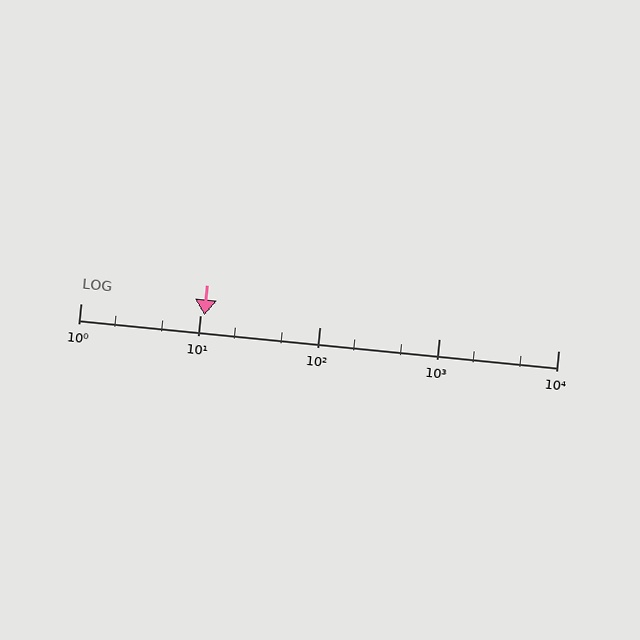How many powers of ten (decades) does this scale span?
The scale spans 4 decades, from 1 to 10000.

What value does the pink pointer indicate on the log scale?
The pointer indicates approximately 11.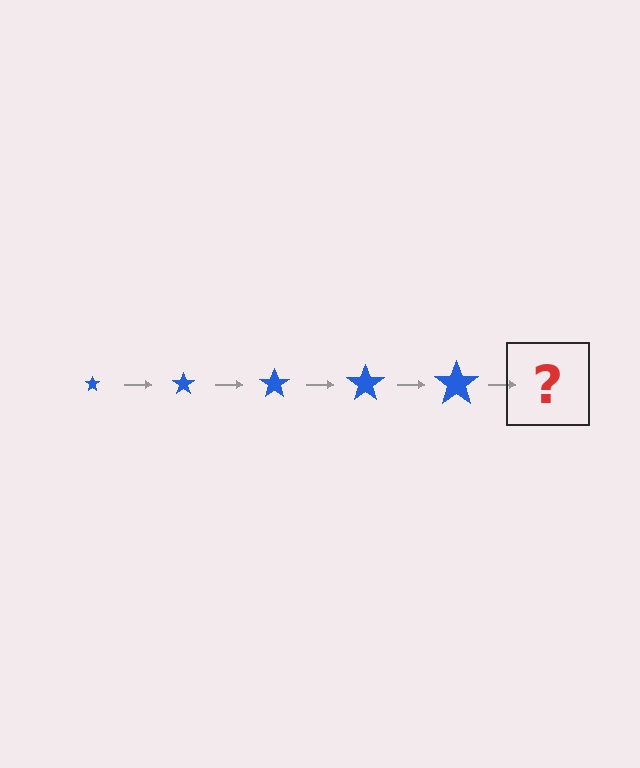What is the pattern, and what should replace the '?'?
The pattern is that the star gets progressively larger each step. The '?' should be a blue star, larger than the previous one.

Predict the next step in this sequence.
The next step is a blue star, larger than the previous one.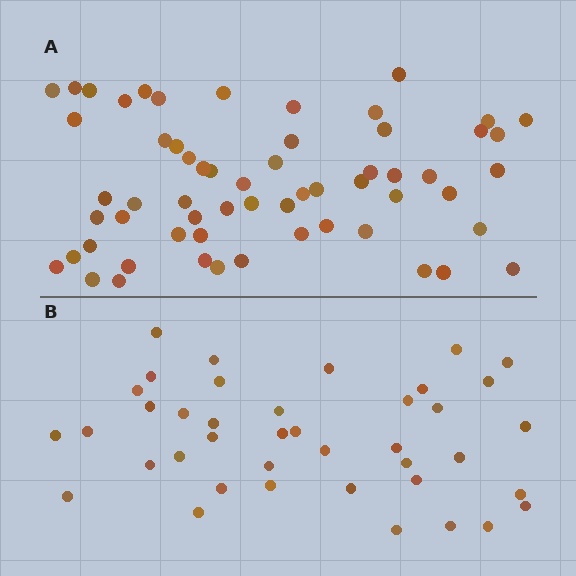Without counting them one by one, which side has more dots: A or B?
Region A (the top region) has more dots.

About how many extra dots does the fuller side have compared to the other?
Region A has approximately 20 more dots than region B.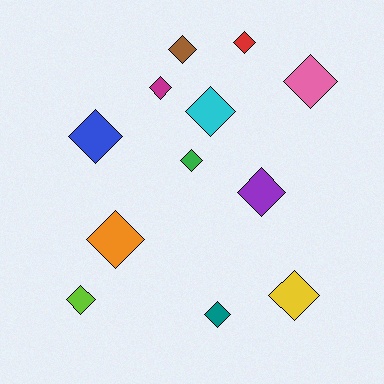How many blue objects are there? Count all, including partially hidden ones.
There is 1 blue object.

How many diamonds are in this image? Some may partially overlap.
There are 12 diamonds.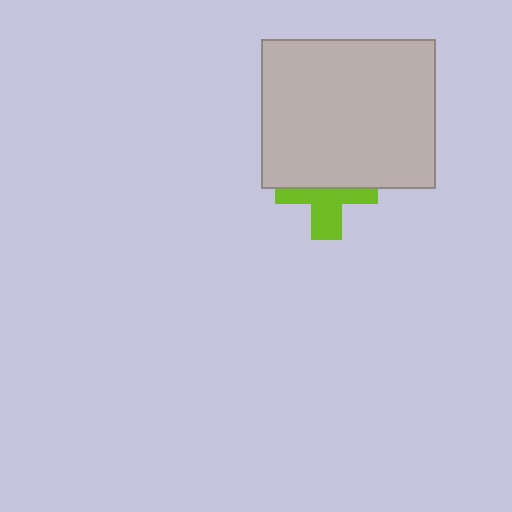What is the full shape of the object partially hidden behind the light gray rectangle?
The partially hidden object is a lime cross.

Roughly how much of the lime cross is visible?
About half of it is visible (roughly 46%).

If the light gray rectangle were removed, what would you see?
You would see the complete lime cross.